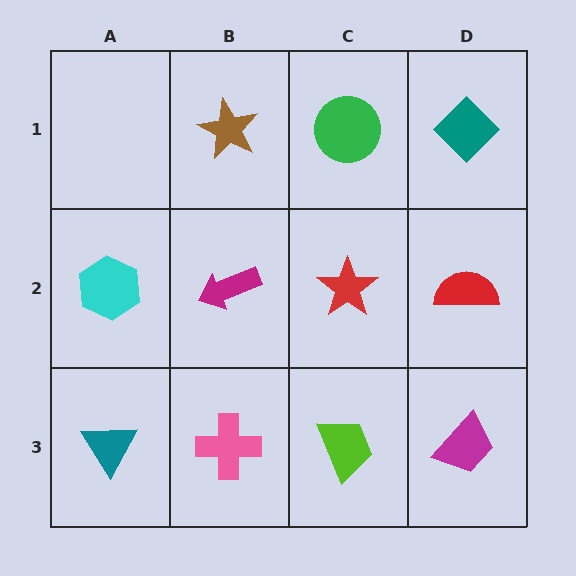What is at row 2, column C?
A red star.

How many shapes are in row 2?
4 shapes.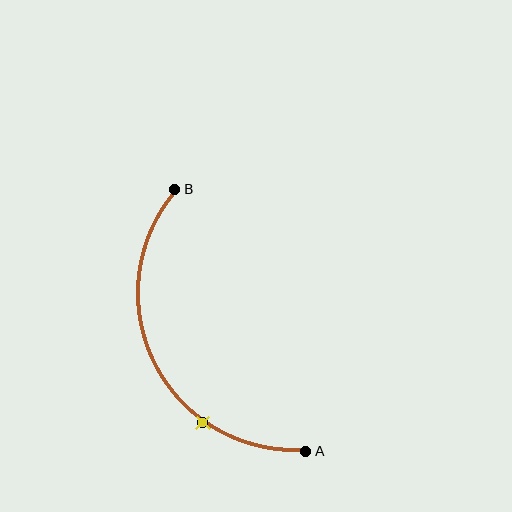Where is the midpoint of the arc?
The arc midpoint is the point on the curve farthest from the straight line joining A and B. It sits to the left of that line.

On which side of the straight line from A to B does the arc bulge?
The arc bulges to the left of the straight line connecting A and B.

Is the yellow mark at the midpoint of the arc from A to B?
No. The yellow mark lies on the arc but is closer to endpoint A. The arc midpoint would be at the point on the curve equidistant along the arc from both A and B.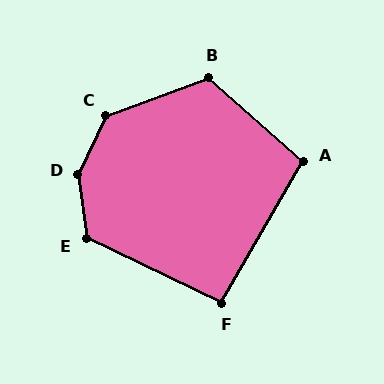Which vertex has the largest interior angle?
D, at approximately 148 degrees.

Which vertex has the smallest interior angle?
F, at approximately 94 degrees.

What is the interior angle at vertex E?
Approximately 123 degrees (obtuse).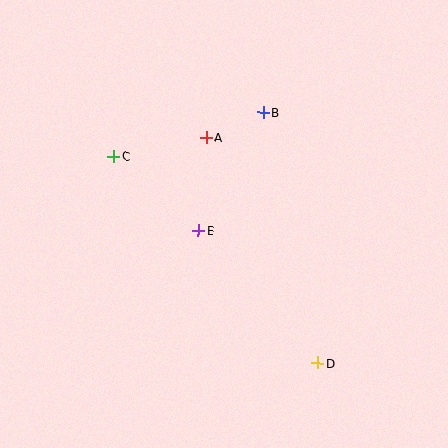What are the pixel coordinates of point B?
Point B is at (264, 112).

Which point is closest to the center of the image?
Point E at (199, 230) is closest to the center.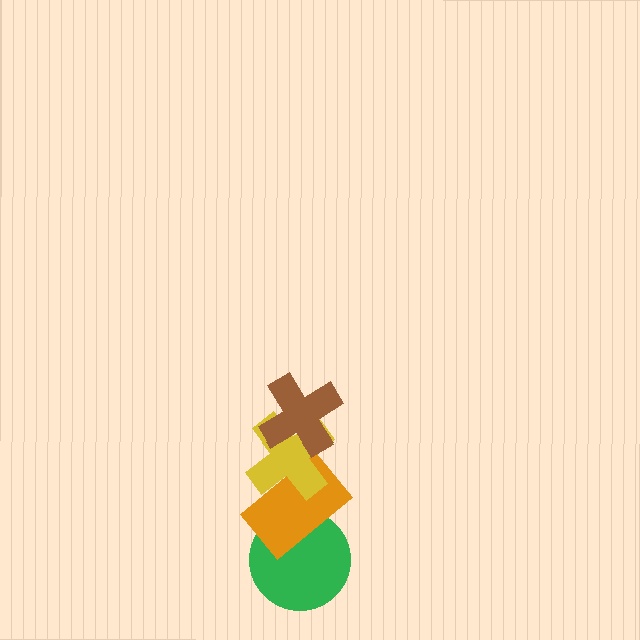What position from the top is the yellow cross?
The yellow cross is 2nd from the top.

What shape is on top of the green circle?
The orange rectangle is on top of the green circle.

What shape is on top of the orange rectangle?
The yellow cross is on top of the orange rectangle.